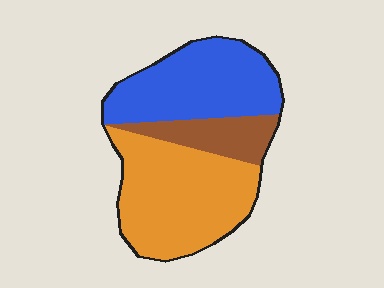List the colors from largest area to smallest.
From largest to smallest: orange, blue, brown.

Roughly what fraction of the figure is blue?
Blue covers roughly 40% of the figure.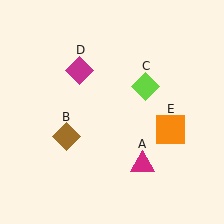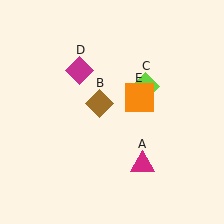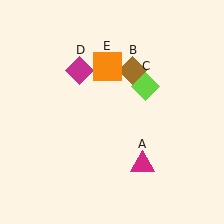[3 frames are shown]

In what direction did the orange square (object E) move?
The orange square (object E) moved up and to the left.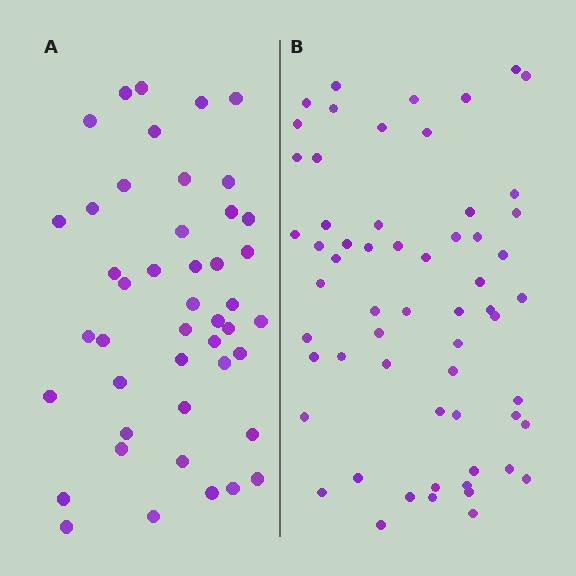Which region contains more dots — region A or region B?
Region B (the right region) has more dots.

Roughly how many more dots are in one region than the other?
Region B has approximately 15 more dots than region A.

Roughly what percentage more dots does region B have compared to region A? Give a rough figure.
About 35% more.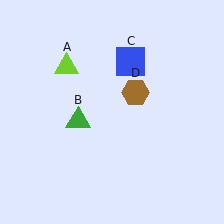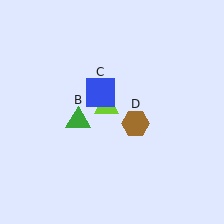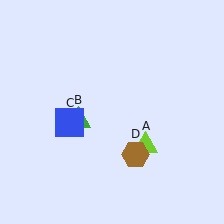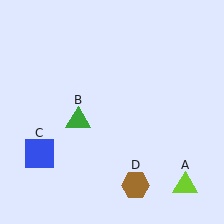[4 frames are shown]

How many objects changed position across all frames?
3 objects changed position: lime triangle (object A), blue square (object C), brown hexagon (object D).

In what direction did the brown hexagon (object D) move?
The brown hexagon (object D) moved down.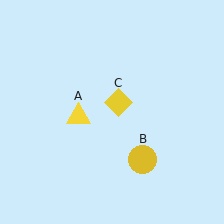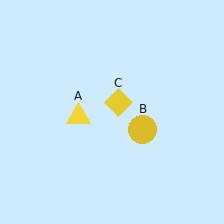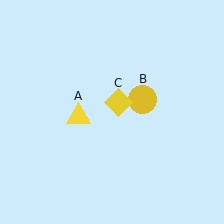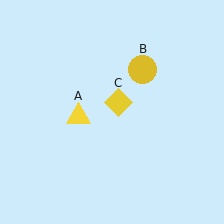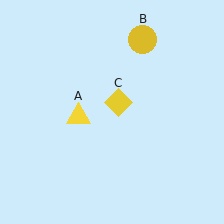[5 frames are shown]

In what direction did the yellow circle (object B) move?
The yellow circle (object B) moved up.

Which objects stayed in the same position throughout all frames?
Yellow triangle (object A) and yellow diamond (object C) remained stationary.